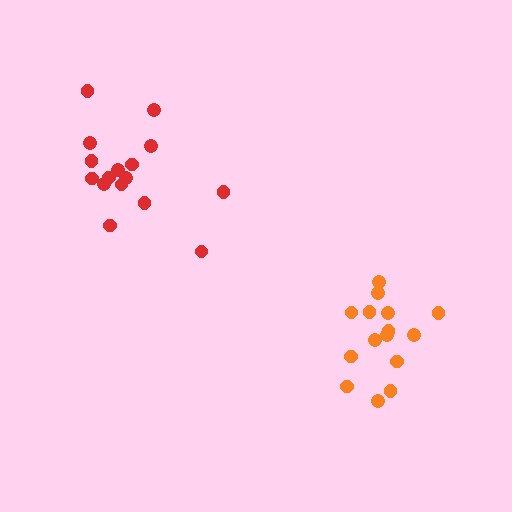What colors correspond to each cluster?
The clusters are colored: red, orange.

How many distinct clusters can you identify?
There are 2 distinct clusters.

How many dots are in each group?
Group 1: 16 dots, Group 2: 15 dots (31 total).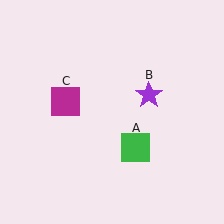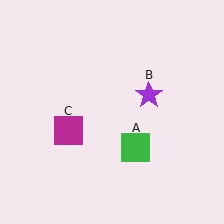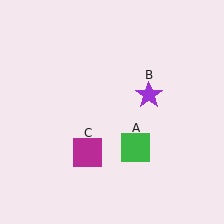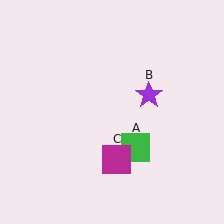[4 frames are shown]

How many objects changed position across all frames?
1 object changed position: magenta square (object C).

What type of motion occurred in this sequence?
The magenta square (object C) rotated counterclockwise around the center of the scene.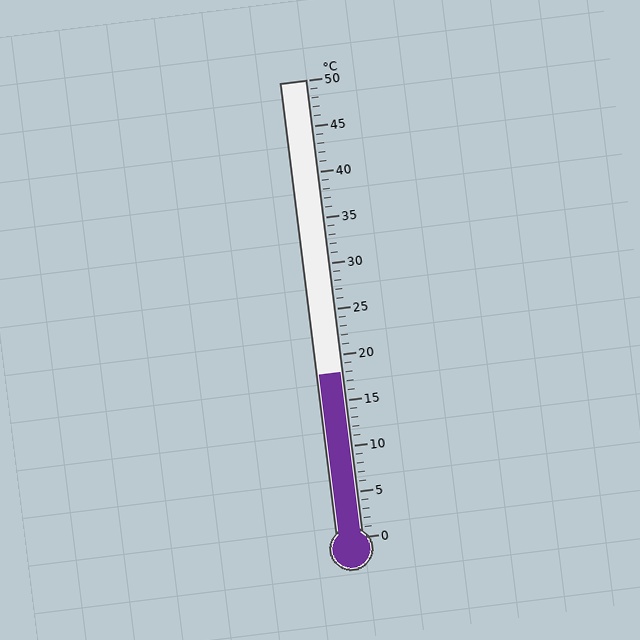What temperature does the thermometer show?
The thermometer shows approximately 18°C.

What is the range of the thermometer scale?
The thermometer scale ranges from 0°C to 50°C.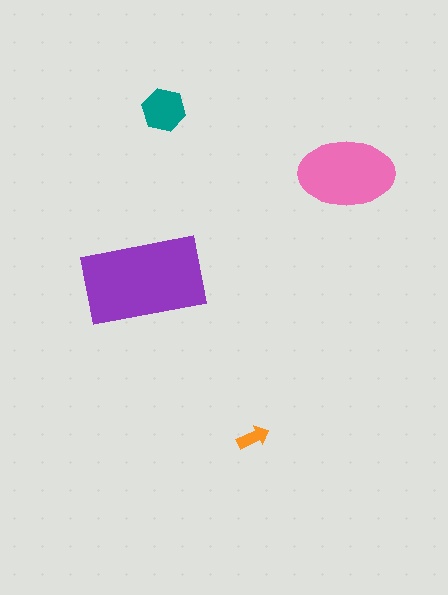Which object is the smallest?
The orange arrow.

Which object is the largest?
The purple rectangle.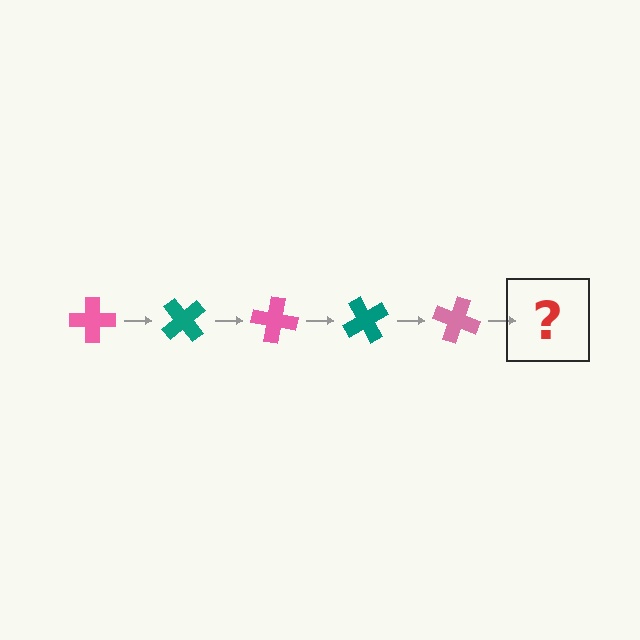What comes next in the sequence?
The next element should be a teal cross, rotated 250 degrees from the start.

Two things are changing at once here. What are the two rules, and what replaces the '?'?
The two rules are that it rotates 50 degrees each step and the color cycles through pink and teal. The '?' should be a teal cross, rotated 250 degrees from the start.